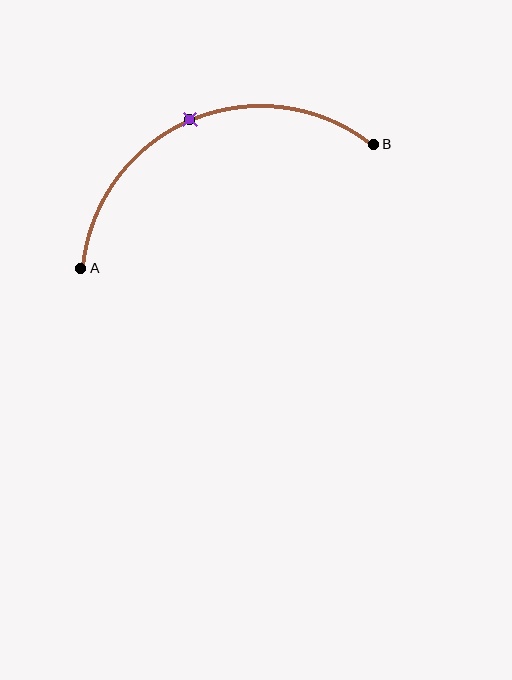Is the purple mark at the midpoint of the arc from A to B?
Yes. The purple mark lies on the arc at equal arc-length from both A and B — it is the arc midpoint.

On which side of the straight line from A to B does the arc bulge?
The arc bulges above the straight line connecting A and B.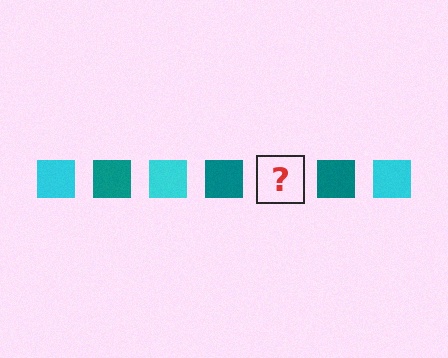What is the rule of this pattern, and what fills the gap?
The rule is that the pattern cycles through cyan, teal squares. The gap should be filled with a cyan square.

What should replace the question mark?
The question mark should be replaced with a cyan square.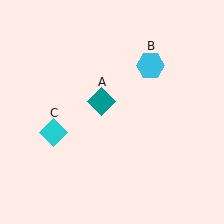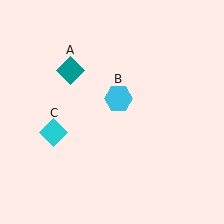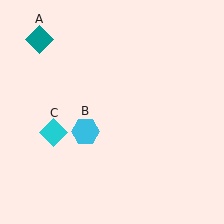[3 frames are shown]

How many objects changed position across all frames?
2 objects changed position: teal diamond (object A), cyan hexagon (object B).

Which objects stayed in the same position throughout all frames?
Cyan diamond (object C) remained stationary.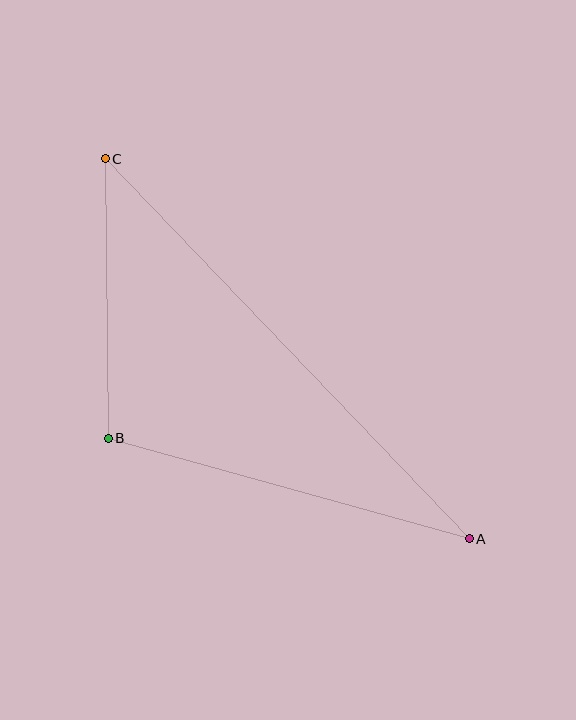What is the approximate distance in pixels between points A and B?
The distance between A and B is approximately 375 pixels.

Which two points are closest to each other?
Points B and C are closest to each other.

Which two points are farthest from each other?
Points A and C are farthest from each other.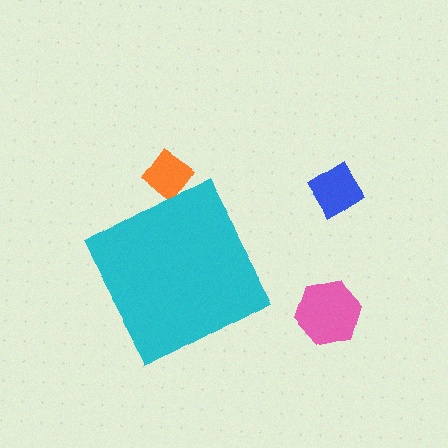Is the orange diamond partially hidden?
Yes, the orange diamond is partially hidden behind the cyan diamond.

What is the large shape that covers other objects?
A cyan diamond.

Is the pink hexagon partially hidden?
No, the pink hexagon is fully visible.